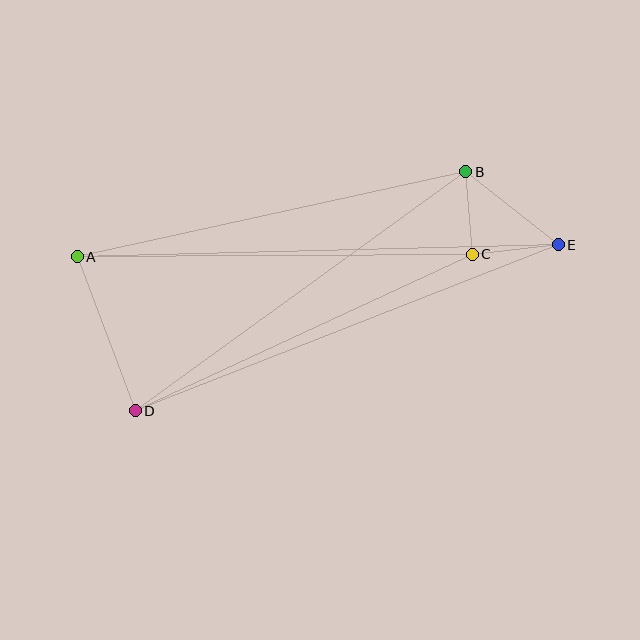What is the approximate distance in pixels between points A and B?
The distance between A and B is approximately 398 pixels.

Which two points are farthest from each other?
Points A and E are farthest from each other.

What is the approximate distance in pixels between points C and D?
The distance between C and D is approximately 372 pixels.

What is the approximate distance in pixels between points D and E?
The distance between D and E is approximately 454 pixels.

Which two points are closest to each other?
Points B and C are closest to each other.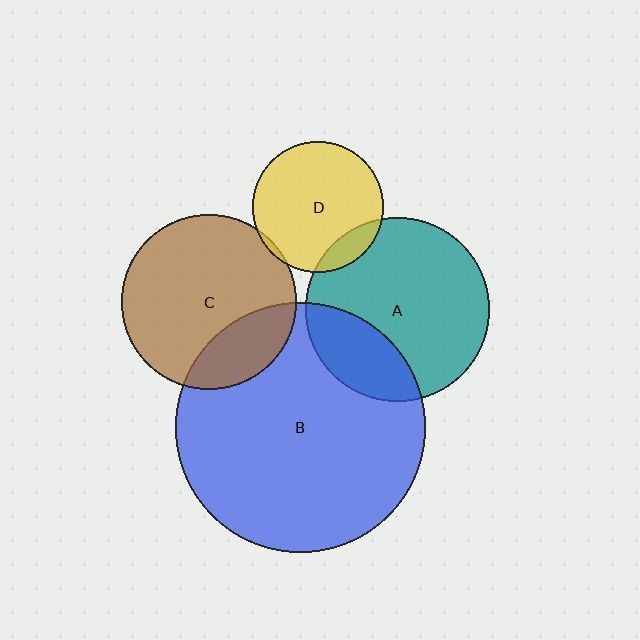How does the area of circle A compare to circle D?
Approximately 2.0 times.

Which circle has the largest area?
Circle B (blue).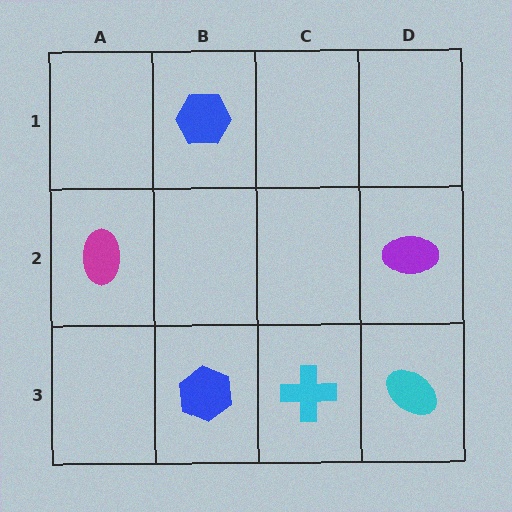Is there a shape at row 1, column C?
No, that cell is empty.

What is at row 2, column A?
A magenta ellipse.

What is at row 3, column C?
A cyan cross.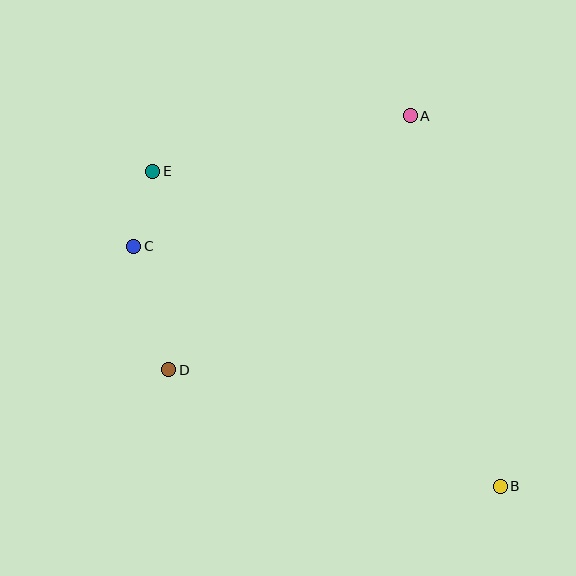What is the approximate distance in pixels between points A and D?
The distance between A and D is approximately 350 pixels.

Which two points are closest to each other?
Points C and E are closest to each other.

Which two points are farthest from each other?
Points B and E are farthest from each other.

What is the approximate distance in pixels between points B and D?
The distance between B and D is approximately 351 pixels.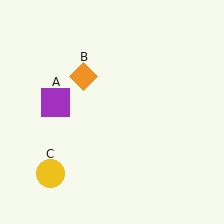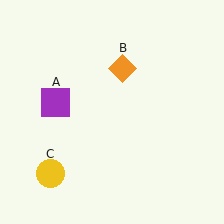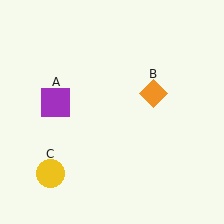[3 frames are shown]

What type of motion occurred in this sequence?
The orange diamond (object B) rotated clockwise around the center of the scene.